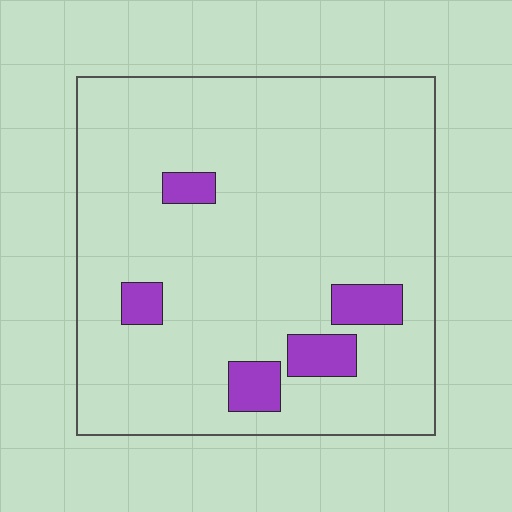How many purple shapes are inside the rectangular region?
5.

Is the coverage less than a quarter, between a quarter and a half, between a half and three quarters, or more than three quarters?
Less than a quarter.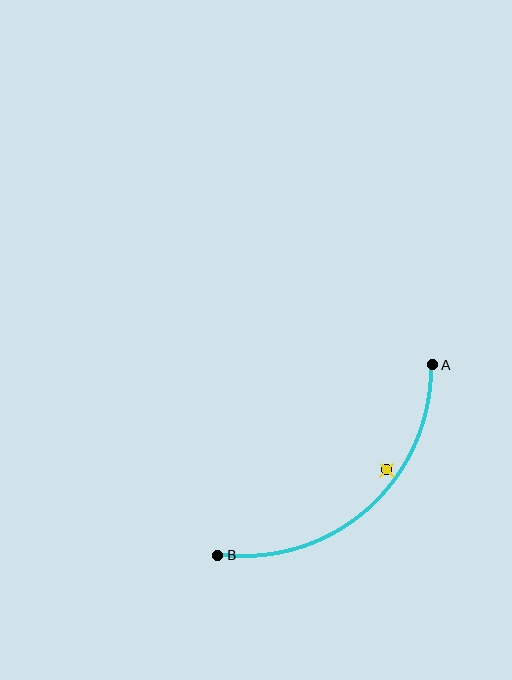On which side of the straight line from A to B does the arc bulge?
The arc bulges below and to the right of the straight line connecting A and B.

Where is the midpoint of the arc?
The arc midpoint is the point on the curve farthest from the straight line joining A and B. It sits below and to the right of that line.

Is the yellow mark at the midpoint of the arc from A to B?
No — the yellow mark does not lie on the arc at all. It sits slightly inside the curve.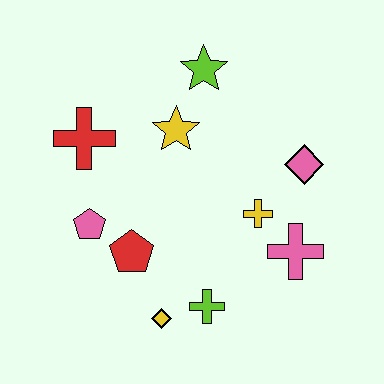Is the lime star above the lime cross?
Yes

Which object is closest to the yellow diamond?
The lime cross is closest to the yellow diamond.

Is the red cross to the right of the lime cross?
No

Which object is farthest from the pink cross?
The red cross is farthest from the pink cross.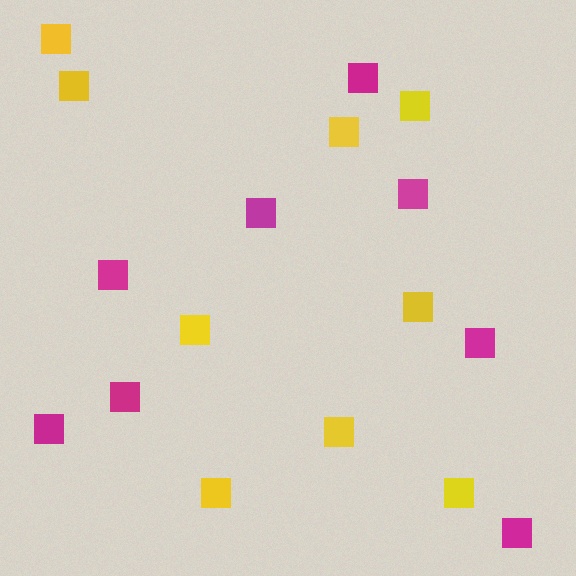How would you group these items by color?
There are 2 groups: one group of magenta squares (8) and one group of yellow squares (9).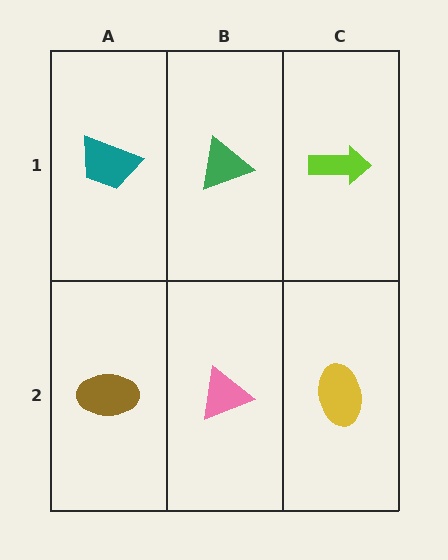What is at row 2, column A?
A brown ellipse.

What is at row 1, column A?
A teal trapezoid.